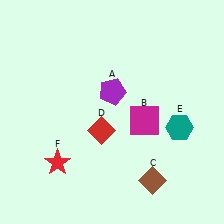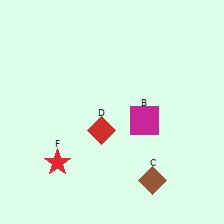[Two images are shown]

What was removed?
The purple pentagon (A), the teal hexagon (E) were removed in Image 2.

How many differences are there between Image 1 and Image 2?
There are 2 differences between the two images.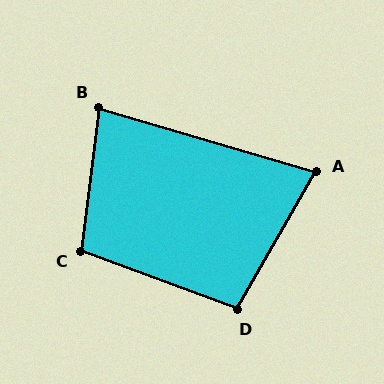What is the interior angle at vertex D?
Approximately 99 degrees (obtuse).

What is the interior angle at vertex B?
Approximately 81 degrees (acute).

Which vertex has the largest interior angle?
C, at approximately 103 degrees.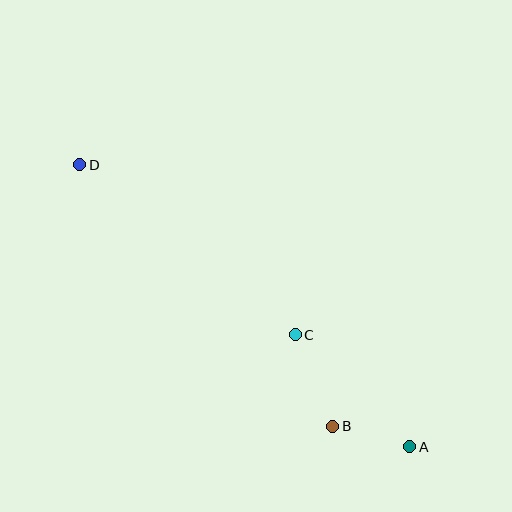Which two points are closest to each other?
Points A and B are closest to each other.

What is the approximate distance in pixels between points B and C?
The distance between B and C is approximately 99 pixels.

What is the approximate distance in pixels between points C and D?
The distance between C and D is approximately 274 pixels.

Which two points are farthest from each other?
Points A and D are farthest from each other.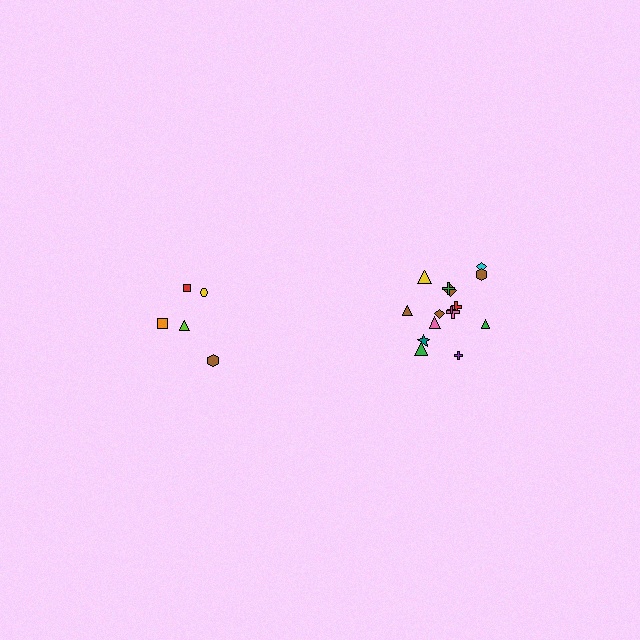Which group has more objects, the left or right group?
The right group.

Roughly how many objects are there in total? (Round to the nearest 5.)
Roughly 20 objects in total.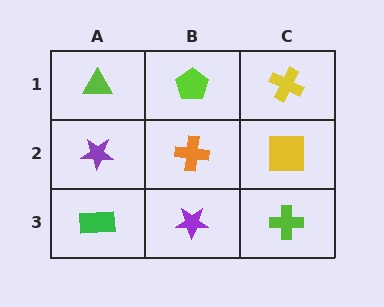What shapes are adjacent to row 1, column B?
An orange cross (row 2, column B), a lime triangle (row 1, column A), a yellow cross (row 1, column C).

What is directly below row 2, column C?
A lime cross.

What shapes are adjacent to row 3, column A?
A purple star (row 2, column A), a purple star (row 3, column B).